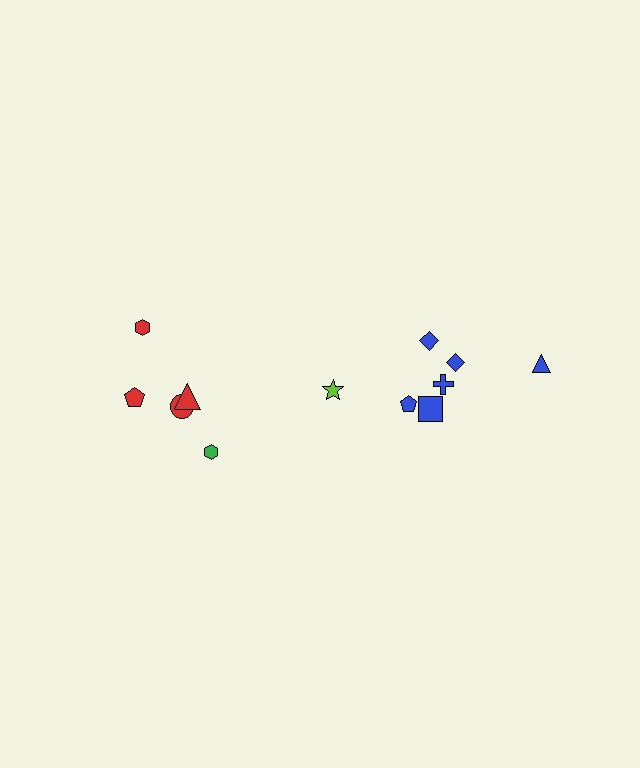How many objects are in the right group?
There are 7 objects.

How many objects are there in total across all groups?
There are 12 objects.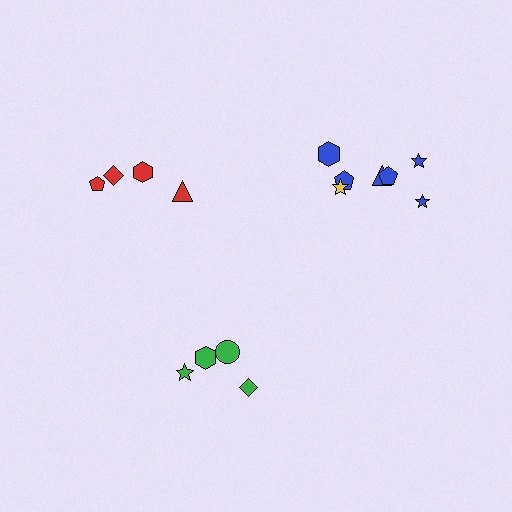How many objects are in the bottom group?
There are 4 objects.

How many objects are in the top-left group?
There are 4 objects.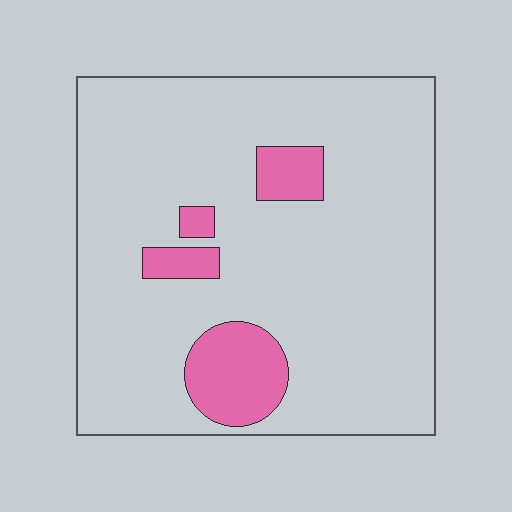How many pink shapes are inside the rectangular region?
4.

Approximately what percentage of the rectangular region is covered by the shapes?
Approximately 10%.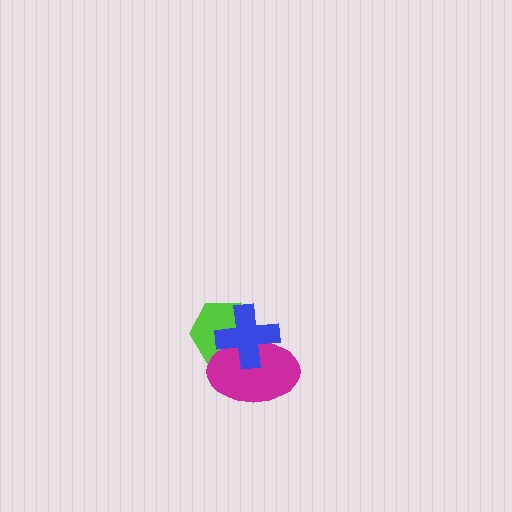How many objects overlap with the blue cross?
2 objects overlap with the blue cross.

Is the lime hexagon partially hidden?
Yes, it is partially covered by another shape.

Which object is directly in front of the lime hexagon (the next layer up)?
The magenta ellipse is directly in front of the lime hexagon.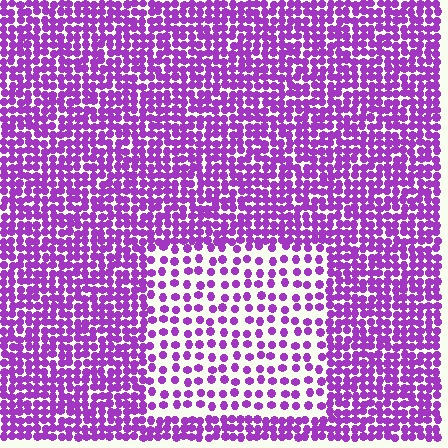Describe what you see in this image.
The image contains small purple elements arranged at two different densities. A rectangle-shaped region is visible where the elements are less densely packed than the surrounding area.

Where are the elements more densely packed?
The elements are more densely packed outside the rectangle boundary.